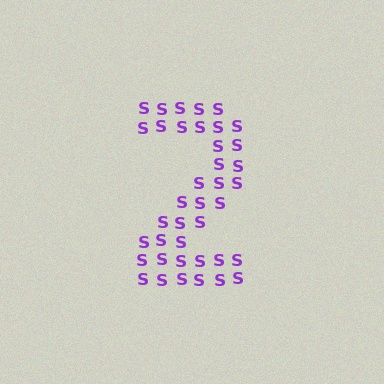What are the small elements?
The small elements are letter S's.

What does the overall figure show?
The overall figure shows the digit 2.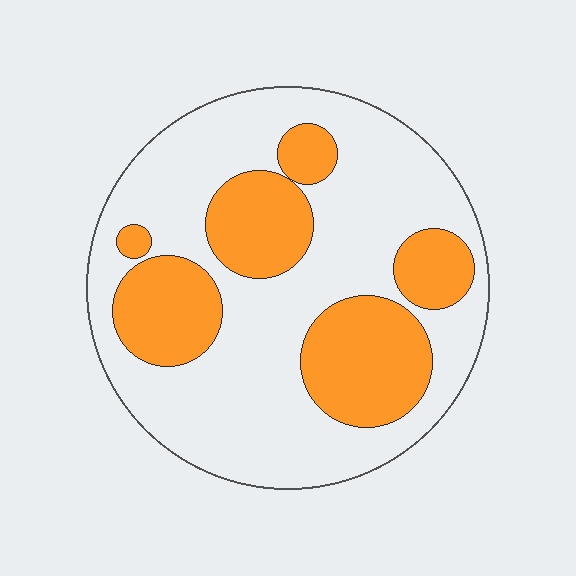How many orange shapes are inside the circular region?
6.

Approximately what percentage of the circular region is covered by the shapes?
Approximately 35%.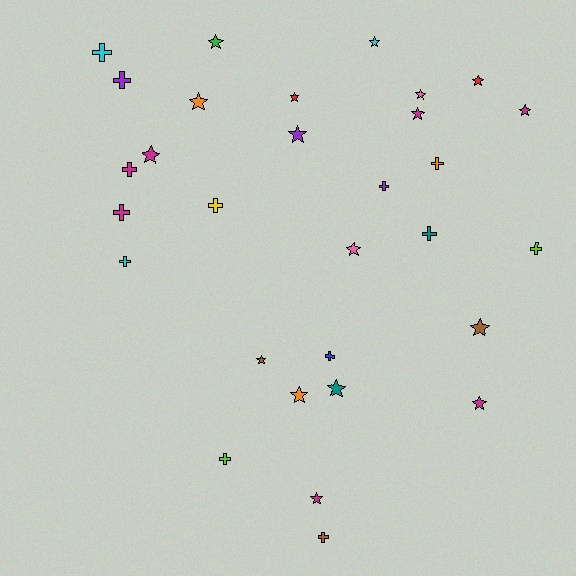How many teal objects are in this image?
There are 2 teal objects.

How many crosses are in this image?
There are 13 crosses.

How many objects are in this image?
There are 30 objects.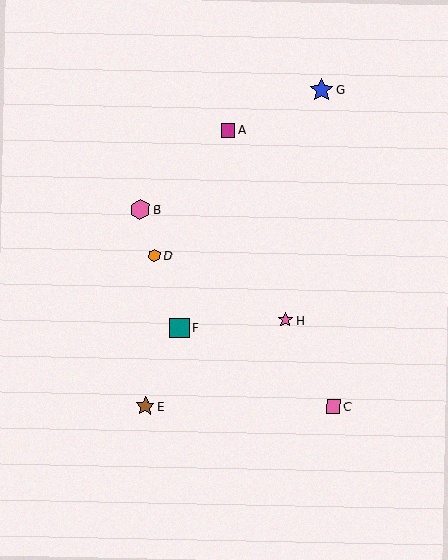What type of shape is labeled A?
Shape A is a magenta square.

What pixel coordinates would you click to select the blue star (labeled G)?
Click at (321, 90) to select the blue star G.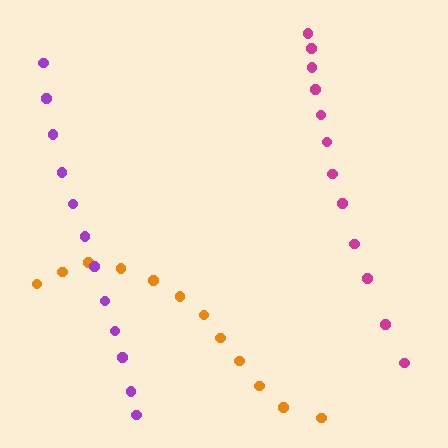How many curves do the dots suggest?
There are 3 distinct paths.